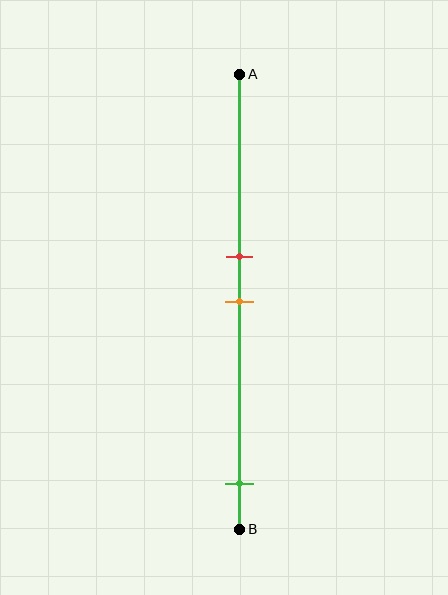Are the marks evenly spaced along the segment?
No, the marks are not evenly spaced.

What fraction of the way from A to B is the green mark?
The green mark is approximately 90% (0.9) of the way from A to B.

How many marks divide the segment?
There are 3 marks dividing the segment.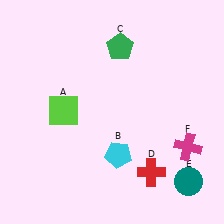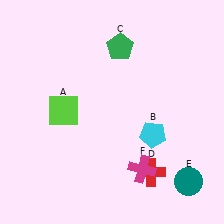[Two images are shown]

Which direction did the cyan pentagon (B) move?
The cyan pentagon (B) moved right.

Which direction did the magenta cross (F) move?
The magenta cross (F) moved left.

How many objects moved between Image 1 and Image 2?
2 objects moved between the two images.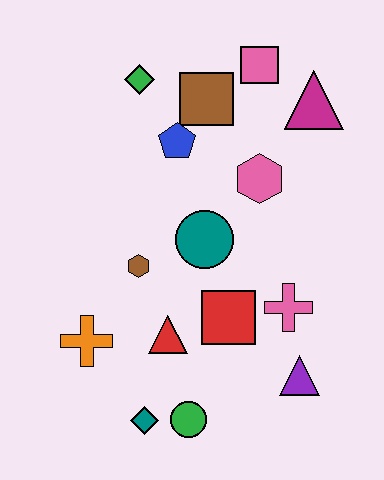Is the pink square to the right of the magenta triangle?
No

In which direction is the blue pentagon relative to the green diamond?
The blue pentagon is below the green diamond.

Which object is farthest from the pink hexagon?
The teal diamond is farthest from the pink hexagon.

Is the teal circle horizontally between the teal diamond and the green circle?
No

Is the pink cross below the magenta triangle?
Yes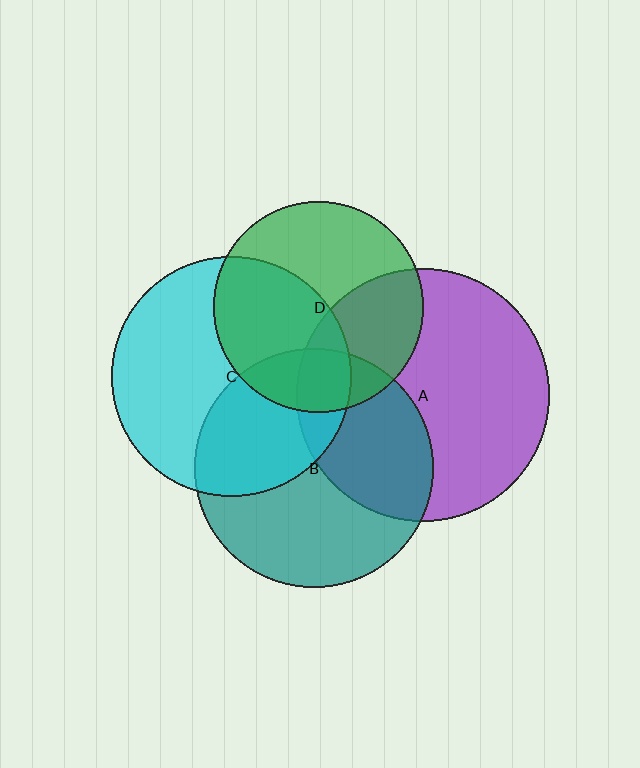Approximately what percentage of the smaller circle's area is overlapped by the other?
Approximately 35%.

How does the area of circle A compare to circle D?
Approximately 1.4 times.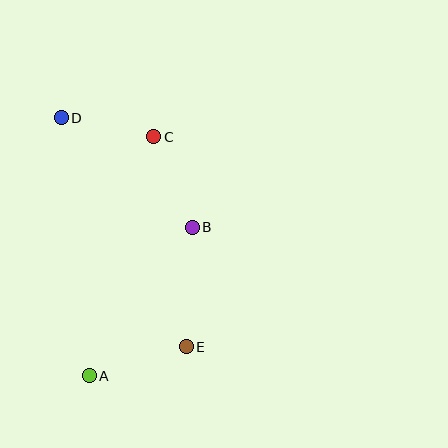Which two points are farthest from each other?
Points D and E are farthest from each other.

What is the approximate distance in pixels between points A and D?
The distance between A and D is approximately 259 pixels.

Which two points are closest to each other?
Points C and D are closest to each other.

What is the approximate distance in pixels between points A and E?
The distance between A and E is approximately 101 pixels.